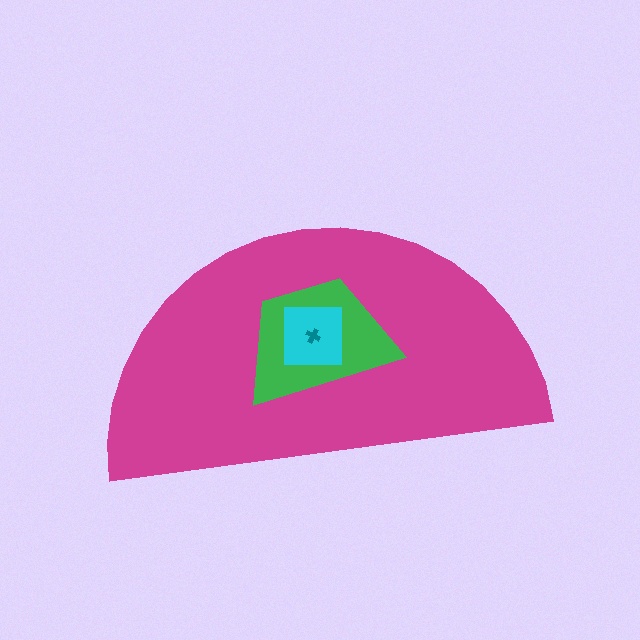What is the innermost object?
The teal cross.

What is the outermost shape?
The magenta semicircle.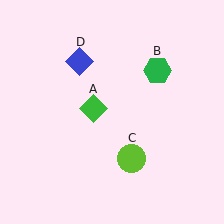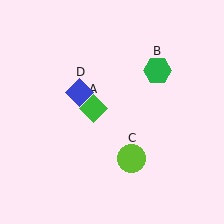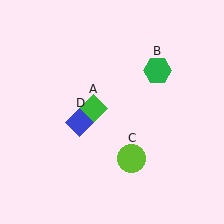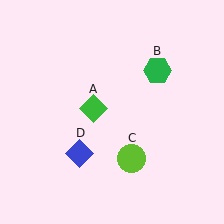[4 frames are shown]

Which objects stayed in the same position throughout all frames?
Green diamond (object A) and green hexagon (object B) and lime circle (object C) remained stationary.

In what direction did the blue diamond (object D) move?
The blue diamond (object D) moved down.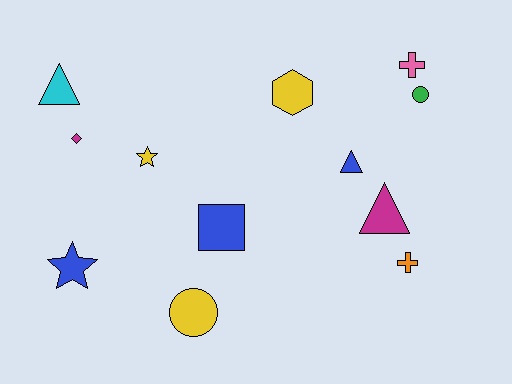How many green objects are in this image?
There is 1 green object.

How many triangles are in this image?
There are 3 triangles.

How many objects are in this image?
There are 12 objects.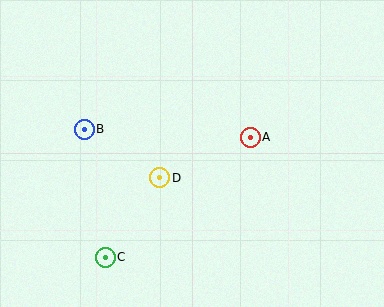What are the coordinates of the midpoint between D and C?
The midpoint between D and C is at (133, 218).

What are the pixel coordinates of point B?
Point B is at (84, 129).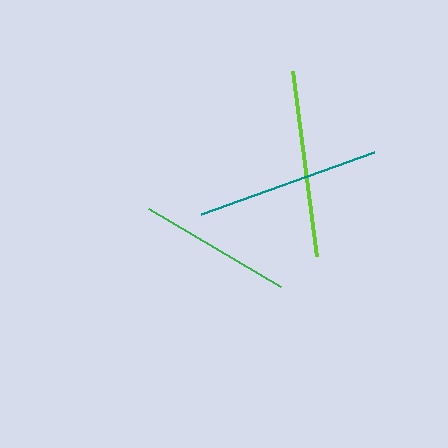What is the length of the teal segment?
The teal segment is approximately 183 pixels long.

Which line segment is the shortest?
The green line is the shortest at approximately 153 pixels.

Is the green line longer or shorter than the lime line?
The lime line is longer than the green line.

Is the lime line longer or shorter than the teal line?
The lime line is longer than the teal line.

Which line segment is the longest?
The lime line is the longest at approximately 186 pixels.